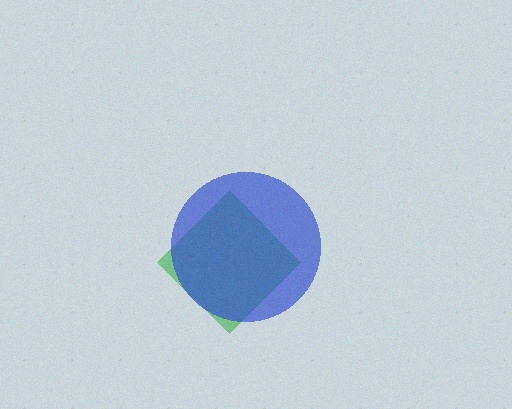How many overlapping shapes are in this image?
There are 2 overlapping shapes in the image.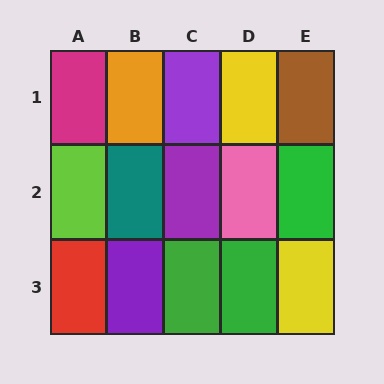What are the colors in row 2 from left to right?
Lime, teal, purple, pink, green.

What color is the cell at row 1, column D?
Yellow.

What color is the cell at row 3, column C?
Green.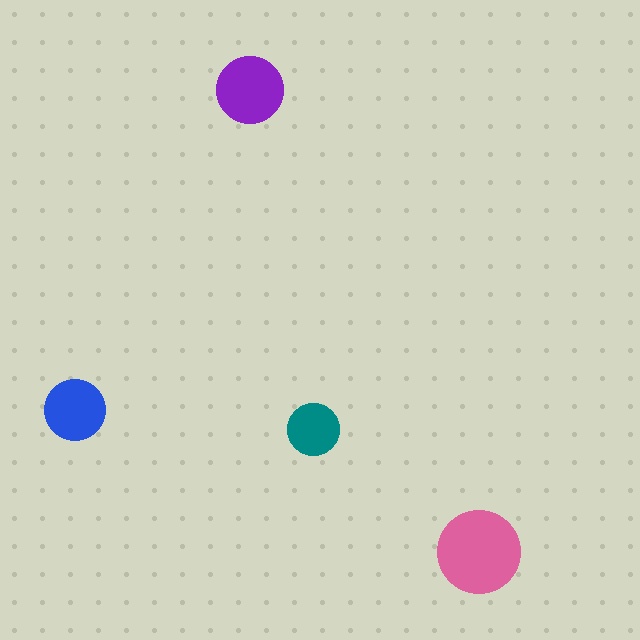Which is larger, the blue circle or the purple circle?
The purple one.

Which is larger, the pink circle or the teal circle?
The pink one.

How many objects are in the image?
There are 4 objects in the image.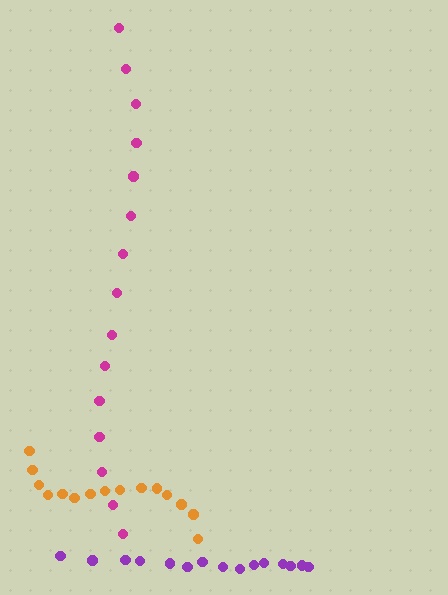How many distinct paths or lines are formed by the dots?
There are 3 distinct paths.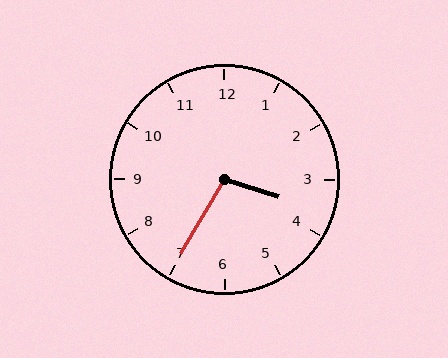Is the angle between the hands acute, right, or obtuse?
It is obtuse.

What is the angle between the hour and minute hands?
Approximately 102 degrees.